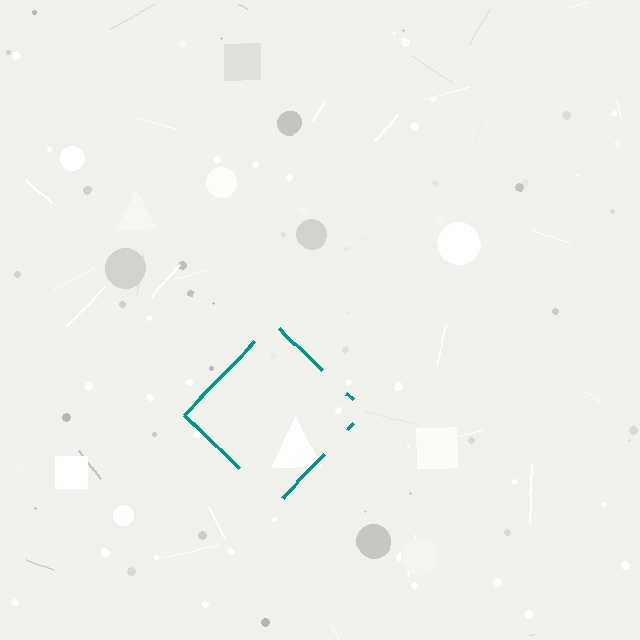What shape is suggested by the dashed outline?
The dashed outline suggests a diamond.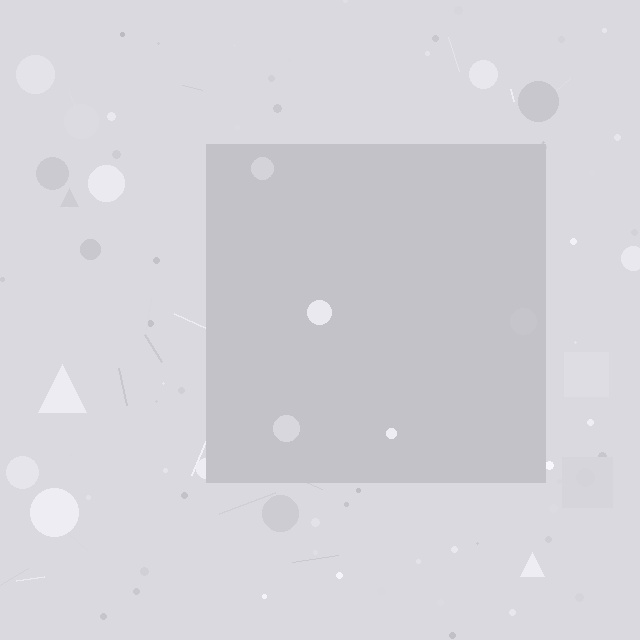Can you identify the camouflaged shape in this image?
The camouflaged shape is a square.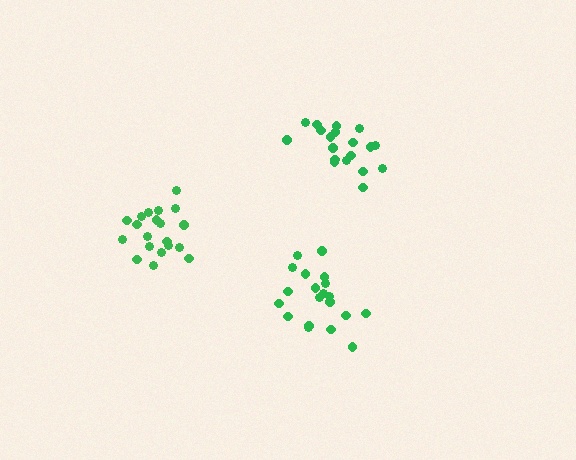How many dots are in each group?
Group 1: 20 dots, Group 2: 20 dots, Group 3: 19 dots (59 total).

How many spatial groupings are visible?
There are 3 spatial groupings.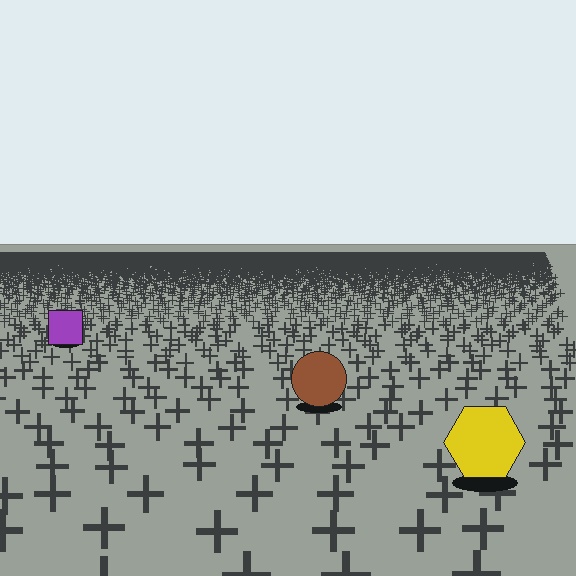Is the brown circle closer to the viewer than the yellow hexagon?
No. The yellow hexagon is closer — you can tell from the texture gradient: the ground texture is coarser near it.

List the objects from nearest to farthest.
From nearest to farthest: the yellow hexagon, the brown circle, the purple square.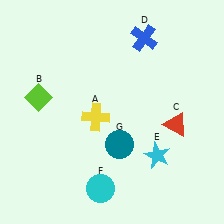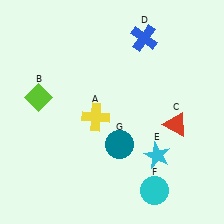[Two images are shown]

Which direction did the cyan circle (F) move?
The cyan circle (F) moved right.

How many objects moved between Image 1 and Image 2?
1 object moved between the two images.